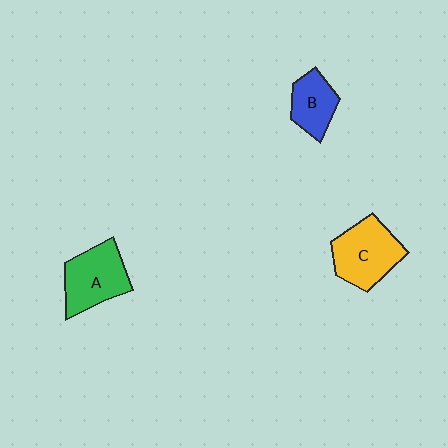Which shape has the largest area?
Shape C (yellow).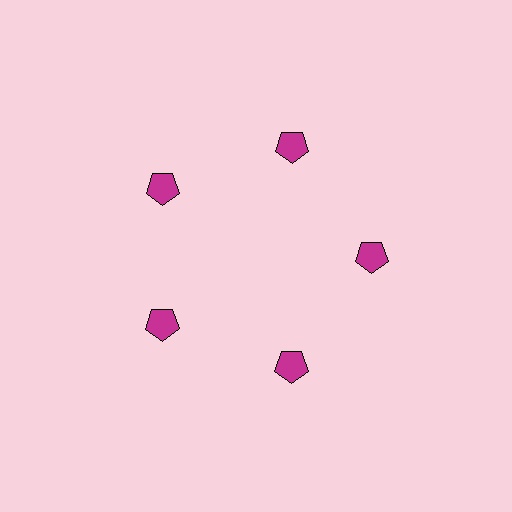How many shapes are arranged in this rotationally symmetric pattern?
There are 5 shapes, arranged in 5 groups of 1.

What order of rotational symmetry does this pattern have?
This pattern has 5-fold rotational symmetry.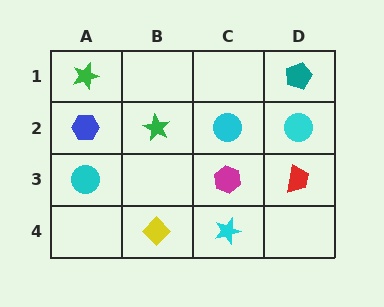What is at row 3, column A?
A cyan circle.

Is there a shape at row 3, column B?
No, that cell is empty.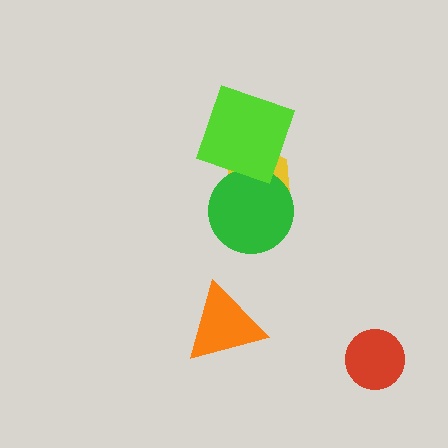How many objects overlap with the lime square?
1 object overlaps with the lime square.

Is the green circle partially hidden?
No, no other shape covers it.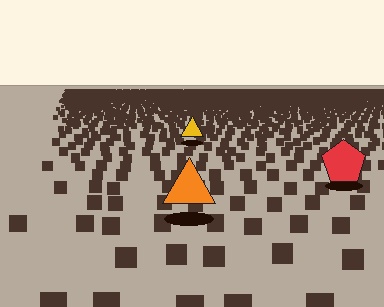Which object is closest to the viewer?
The orange triangle is closest. The texture marks near it are larger and more spread out.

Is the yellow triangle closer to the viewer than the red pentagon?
No. The red pentagon is closer — you can tell from the texture gradient: the ground texture is coarser near it.